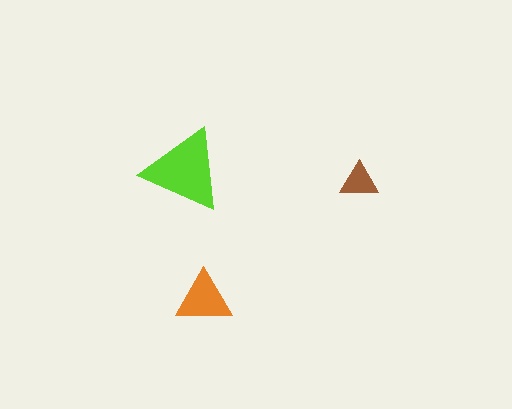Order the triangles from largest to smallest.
the lime one, the orange one, the brown one.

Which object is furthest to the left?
The lime triangle is leftmost.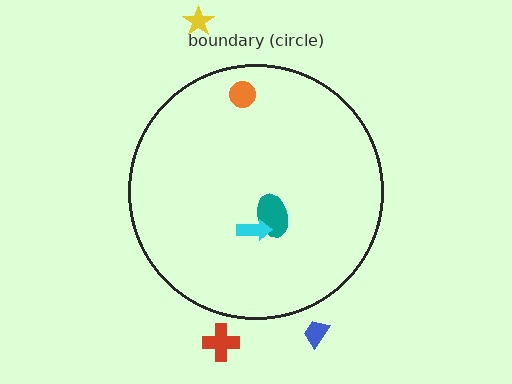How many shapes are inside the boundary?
3 inside, 3 outside.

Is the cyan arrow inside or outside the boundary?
Inside.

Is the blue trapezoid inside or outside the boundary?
Outside.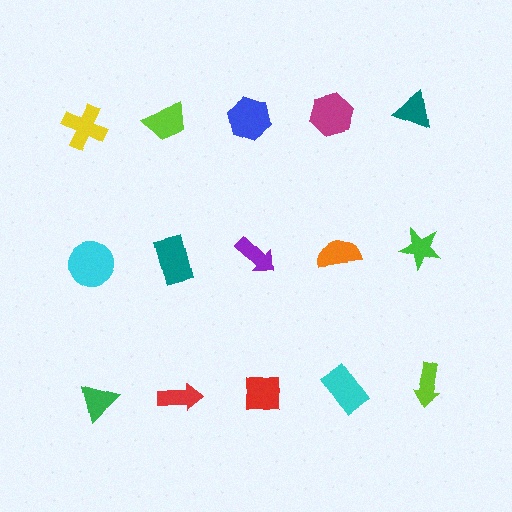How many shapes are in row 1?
5 shapes.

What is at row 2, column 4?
An orange semicircle.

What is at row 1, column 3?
A blue hexagon.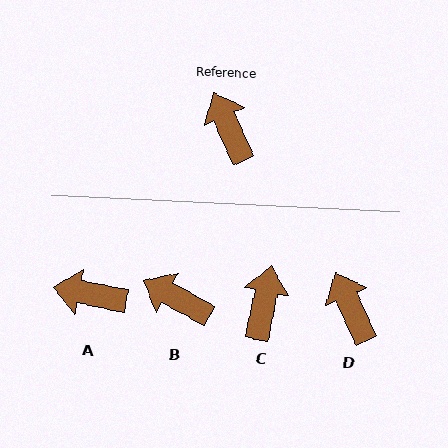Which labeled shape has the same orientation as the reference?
D.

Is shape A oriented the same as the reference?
No, it is off by about 55 degrees.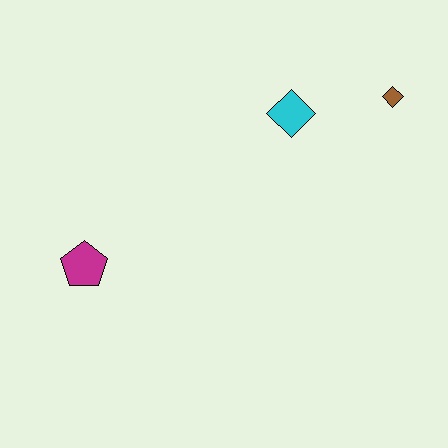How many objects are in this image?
There are 3 objects.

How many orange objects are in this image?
There are no orange objects.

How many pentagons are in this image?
There is 1 pentagon.